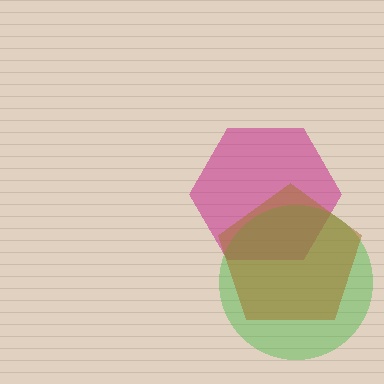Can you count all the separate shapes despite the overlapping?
Yes, there are 3 separate shapes.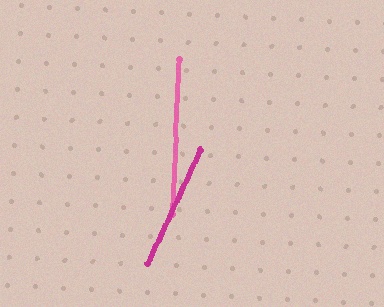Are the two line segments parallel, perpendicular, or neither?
Neither parallel nor perpendicular — they differ by about 23°.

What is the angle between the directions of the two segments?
Approximately 23 degrees.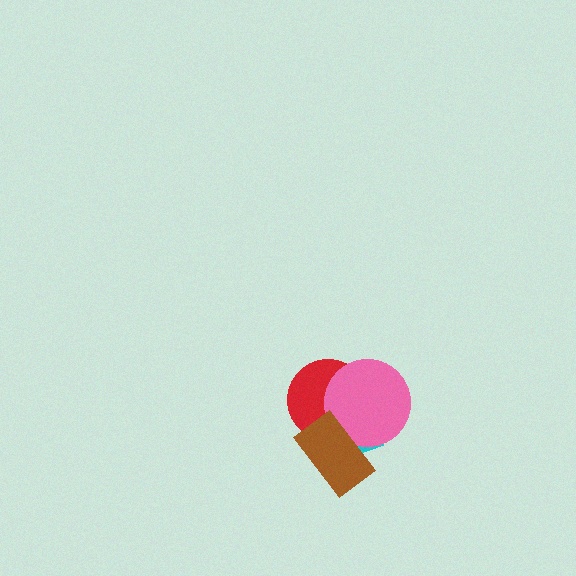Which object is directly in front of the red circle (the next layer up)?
The pink circle is directly in front of the red circle.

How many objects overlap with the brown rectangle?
3 objects overlap with the brown rectangle.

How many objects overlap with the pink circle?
3 objects overlap with the pink circle.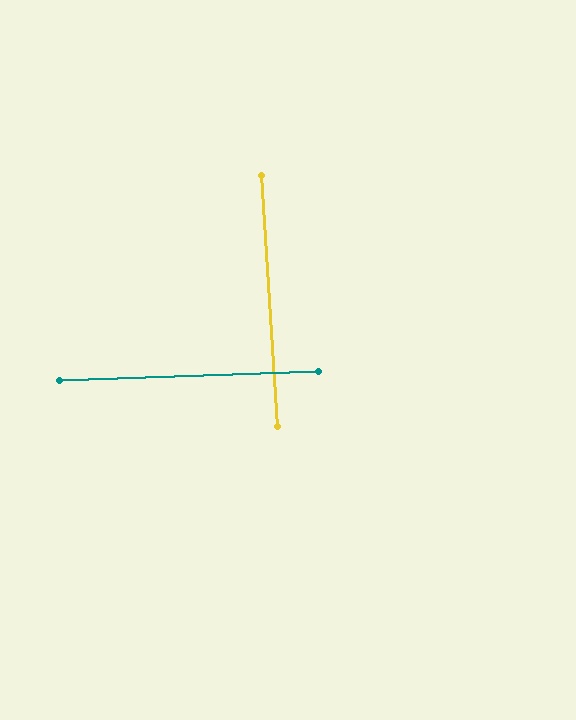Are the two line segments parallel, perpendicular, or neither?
Perpendicular — they meet at approximately 89°.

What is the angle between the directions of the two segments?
Approximately 89 degrees.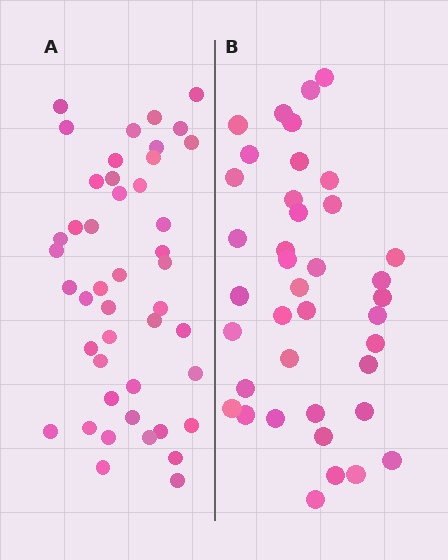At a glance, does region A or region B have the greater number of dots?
Region A (the left region) has more dots.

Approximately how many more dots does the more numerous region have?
Region A has about 6 more dots than region B.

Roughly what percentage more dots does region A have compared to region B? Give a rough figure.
About 15% more.